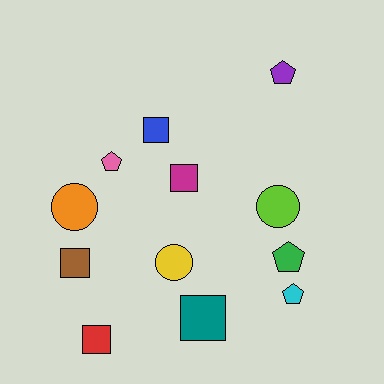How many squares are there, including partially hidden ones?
There are 5 squares.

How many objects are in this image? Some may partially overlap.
There are 12 objects.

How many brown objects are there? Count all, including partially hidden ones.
There is 1 brown object.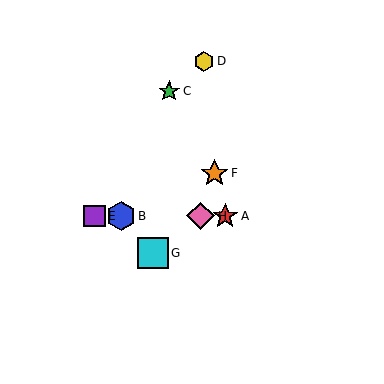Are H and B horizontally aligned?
Yes, both are at y≈216.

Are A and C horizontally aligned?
No, A is at y≈216 and C is at y≈91.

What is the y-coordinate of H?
Object H is at y≈216.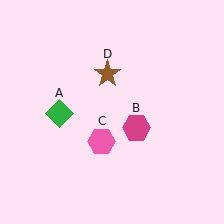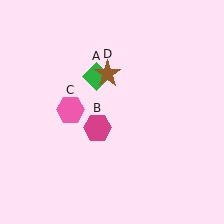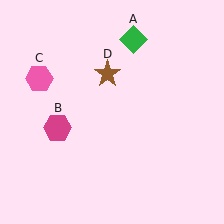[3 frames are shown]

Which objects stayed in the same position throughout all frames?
Brown star (object D) remained stationary.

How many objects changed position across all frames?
3 objects changed position: green diamond (object A), magenta hexagon (object B), pink hexagon (object C).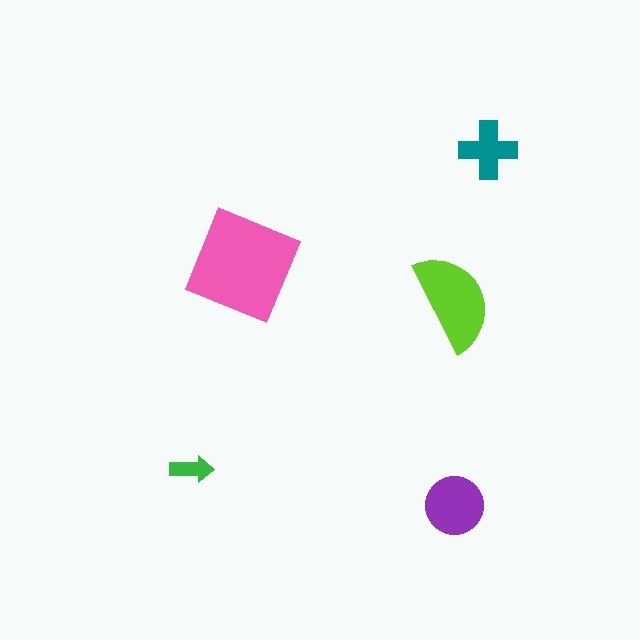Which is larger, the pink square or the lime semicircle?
The pink square.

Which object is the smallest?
The green arrow.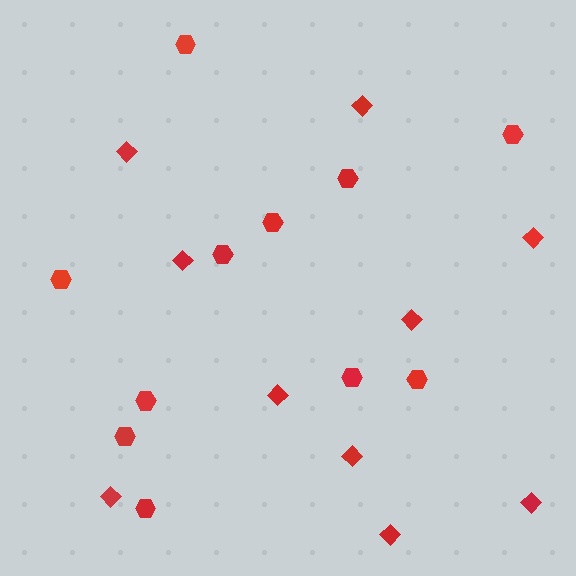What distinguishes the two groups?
There are 2 groups: one group of diamonds (10) and one group of hexagons (11).